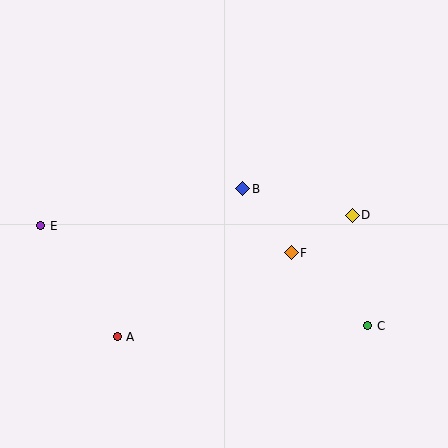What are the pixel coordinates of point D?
Point D is at (352, 215).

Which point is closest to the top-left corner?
Point E is closest to the top-left corner.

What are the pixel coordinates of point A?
Point A is at (117, 337).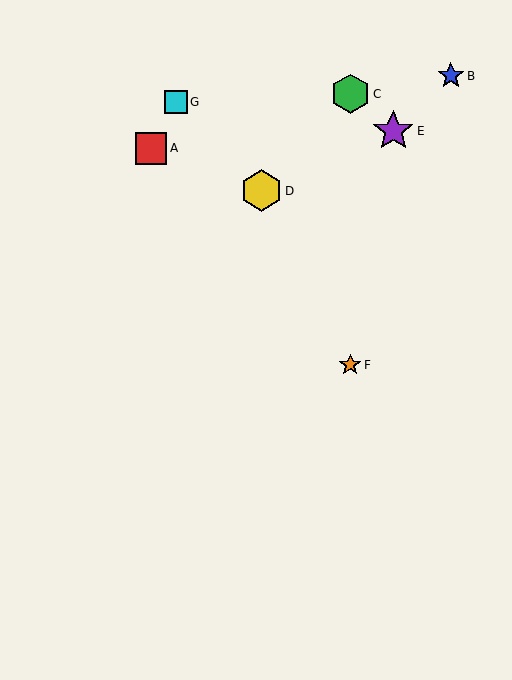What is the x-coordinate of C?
Object C is at x≈350.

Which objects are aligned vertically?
Objects C, F are aligned vertically.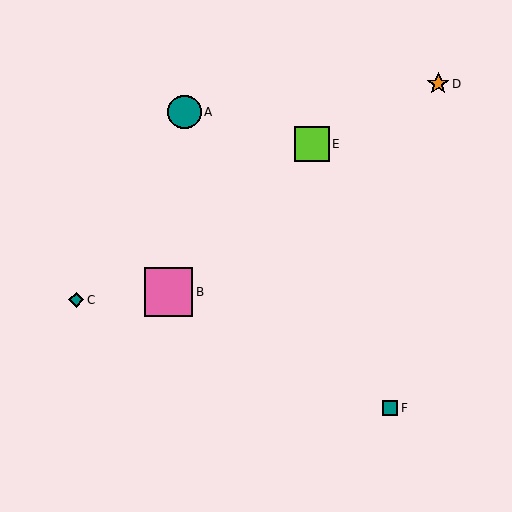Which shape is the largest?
The pink square (labeled B) is the largest.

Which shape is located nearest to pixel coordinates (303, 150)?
The lime square (labeled E) at (312, 144) is nearest to that location.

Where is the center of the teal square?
The center of the teal square is at (390, 408).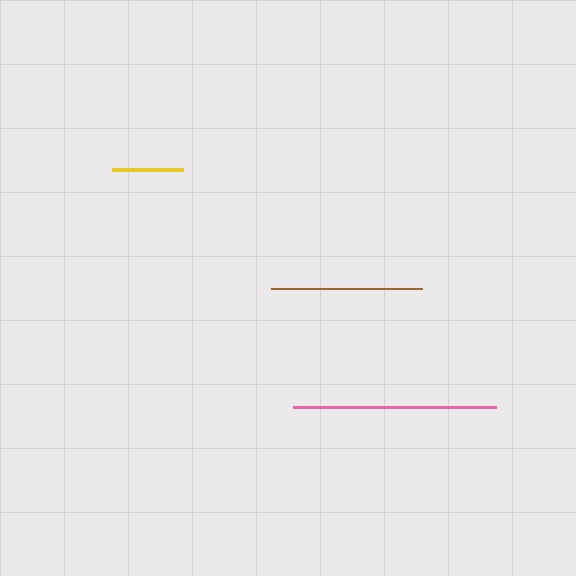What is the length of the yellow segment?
The yellow segment is approximately 72 pixels long.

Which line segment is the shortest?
The yellow line is the shortest at approximately 72 pixels.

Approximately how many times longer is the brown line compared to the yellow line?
The brown line is approximately 2.1 times the length of the yellow line.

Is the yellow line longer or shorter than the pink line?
The pink line is longer than the yellow line.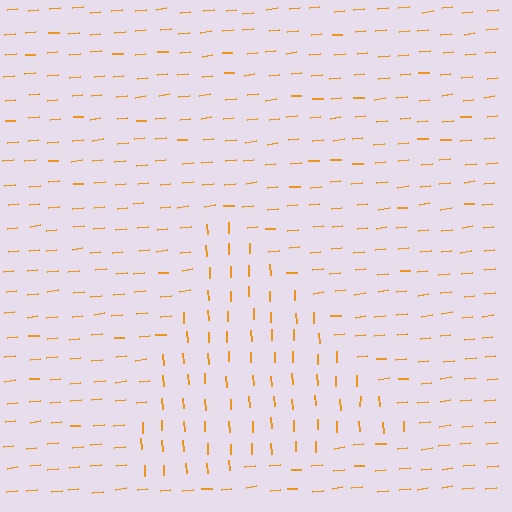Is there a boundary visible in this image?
Yes, there is a texture boundary formed by a change in line orientation.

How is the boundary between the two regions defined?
The boundary is defined purely by a change in line orientation (approximately 87 degrees difference). All lines are the same color and thickness.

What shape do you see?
I see a triangle.